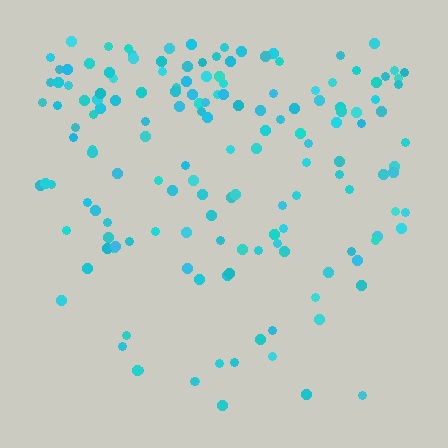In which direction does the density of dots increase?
From bottom to top, with the top side densest.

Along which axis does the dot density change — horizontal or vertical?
Vertical.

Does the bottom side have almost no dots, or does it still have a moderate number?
Still a moderate number, just noticeably fewer than the top.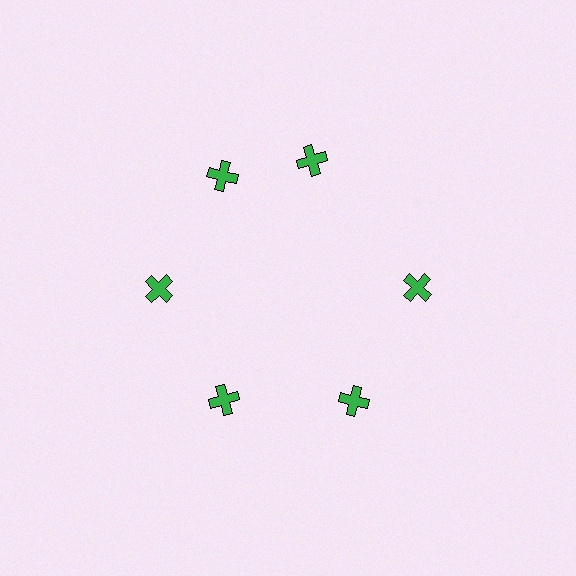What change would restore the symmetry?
The symmetry would be restored by rotating it back into even spacing with its neighbors so that all 6 crosses sit at equal angles and equal distance from the center.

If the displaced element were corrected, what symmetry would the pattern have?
It would have 6-fold rotational symmetry — the pattern would map onto itself every 60 degrees.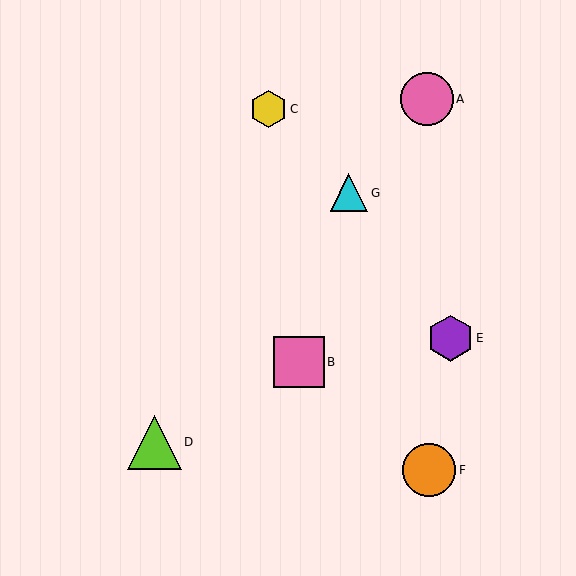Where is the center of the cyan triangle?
The center of the cyan triangle is at (349, 193).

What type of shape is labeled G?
Shape G is a cyan triangle.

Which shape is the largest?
The lime triangle (labeled D) is the largest.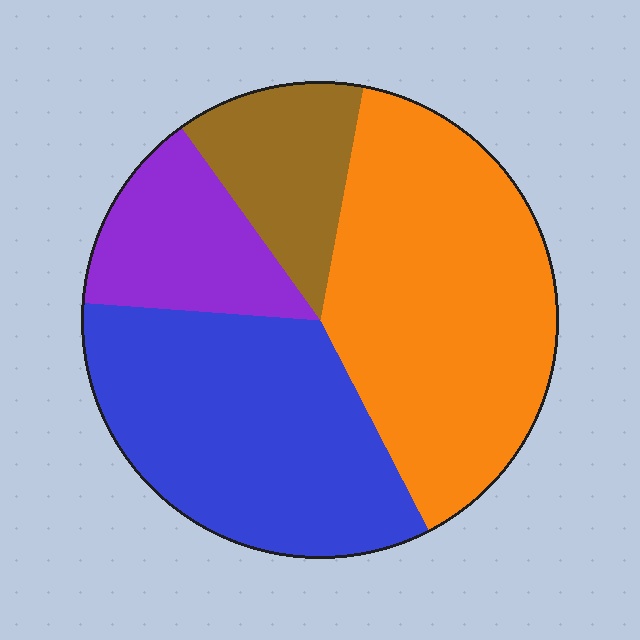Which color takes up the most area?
Orange, at roughly 40%.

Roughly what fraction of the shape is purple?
Purple covers around 15% of the shape.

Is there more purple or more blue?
Blue.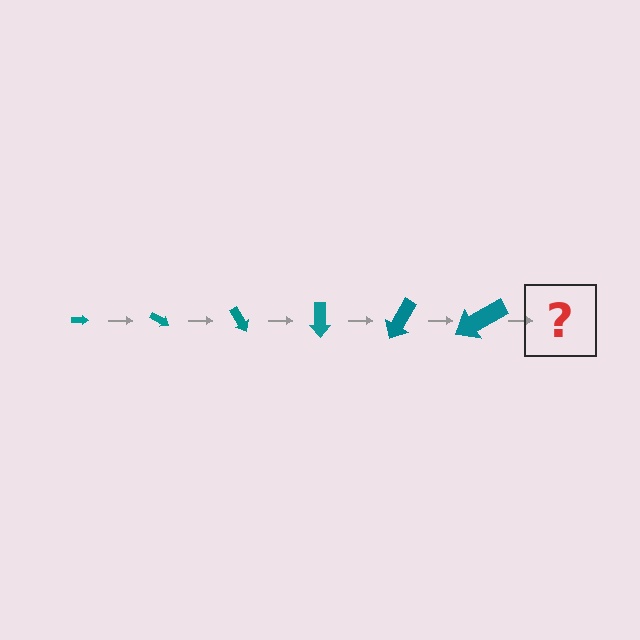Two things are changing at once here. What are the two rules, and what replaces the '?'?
The two rules are that the arrow grows larger each step and it rotates 30 degrees each step. The '?' should be an arrow, larger than the previous one and rotated 180 degrees from the start.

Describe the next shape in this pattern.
It should be an arrow, larger than the previous one and rotated 180 degrees from the start.